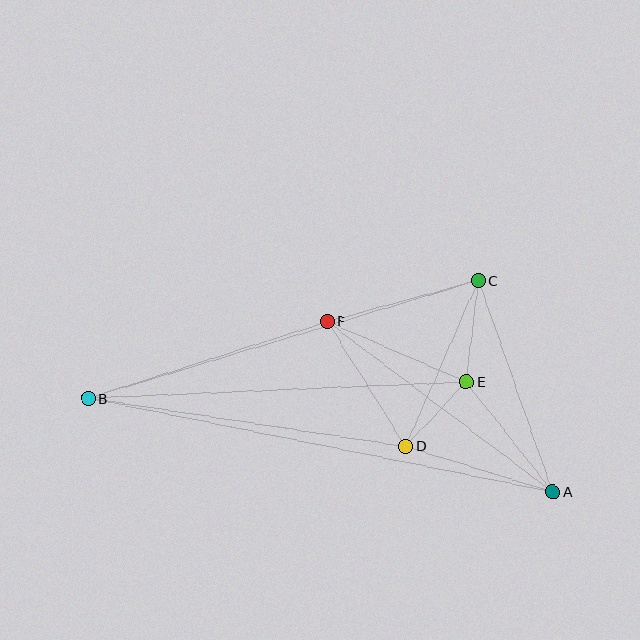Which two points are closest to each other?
Points D and E are closest to each other.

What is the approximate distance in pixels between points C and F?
The distance between C and F is approximately 156 pixels.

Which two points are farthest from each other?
Points A and B are farthest from each other.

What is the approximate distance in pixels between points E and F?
The distance between E and F is approximately 152 pixels.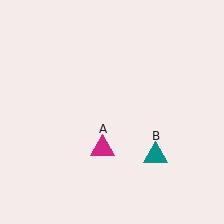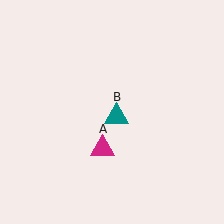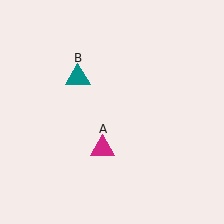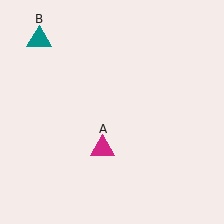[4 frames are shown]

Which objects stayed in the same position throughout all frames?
Magenta triangle (object A) remained stationary.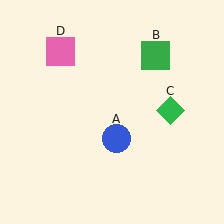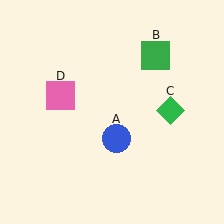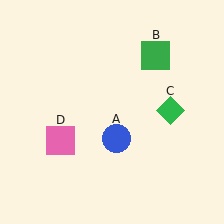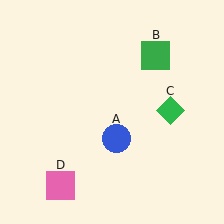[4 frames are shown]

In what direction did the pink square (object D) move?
The pink square (object D) moved down.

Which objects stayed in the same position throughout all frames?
Blue circle (object A) and green square (object B) and green diamond (object C) remained stationary.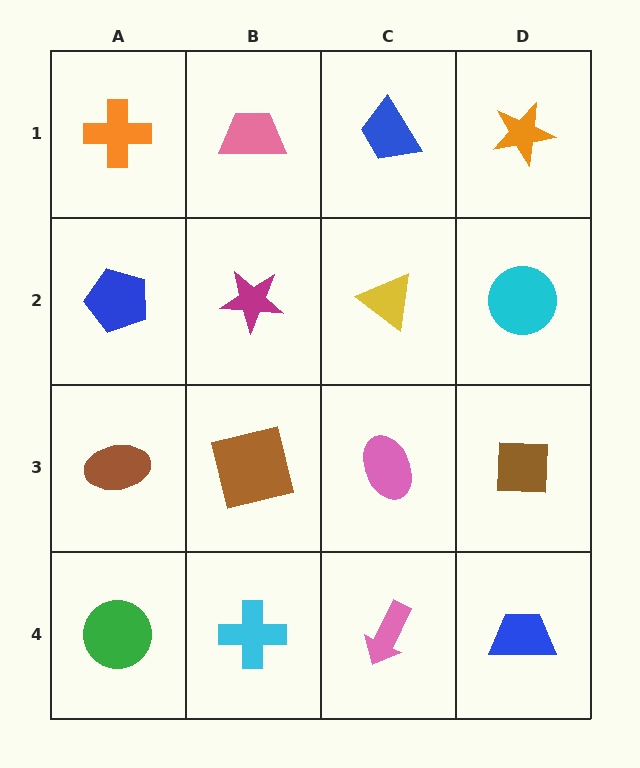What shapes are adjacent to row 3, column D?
A cyan circle (row 2, column D), a blue trapezoid (row 4, column D), a pink ellipse (row 3, column C).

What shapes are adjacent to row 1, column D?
A cyan circle (row 2, column D), a blue trapezoid (row 1, column C).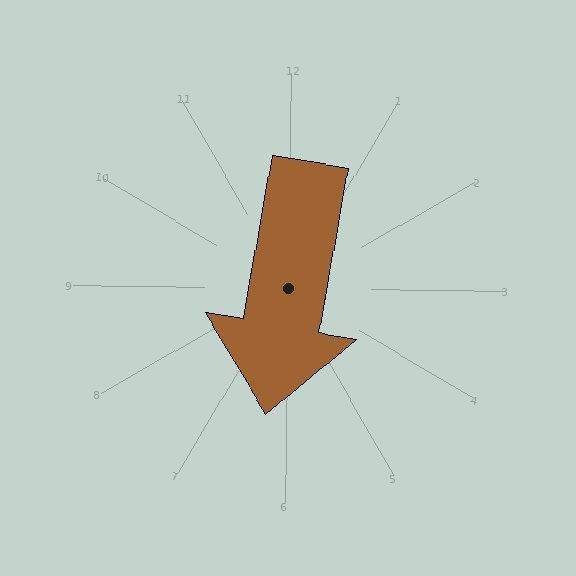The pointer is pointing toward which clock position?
Roughly 6 o'clock.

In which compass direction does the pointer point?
South.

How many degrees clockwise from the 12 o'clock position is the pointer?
Approximately 189 degrees.